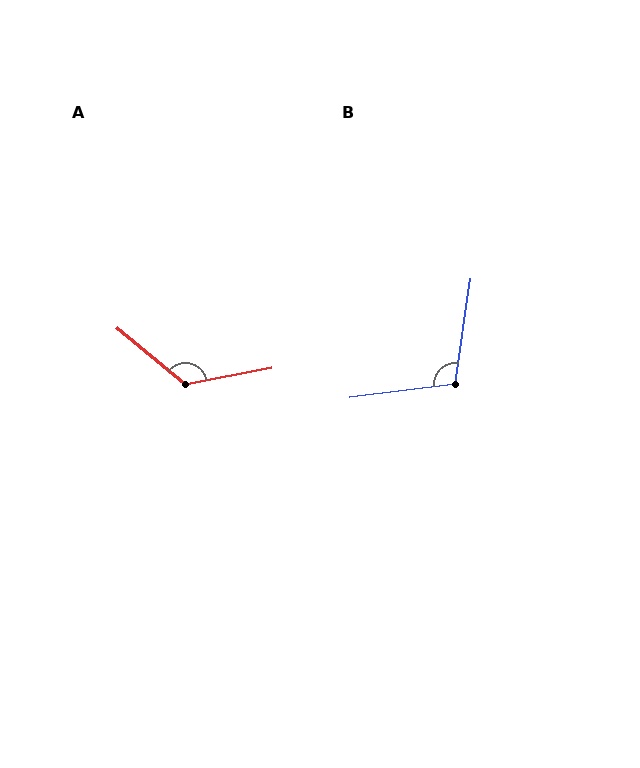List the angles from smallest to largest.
B (106°), A (130°).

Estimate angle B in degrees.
Approximately 106 degrees.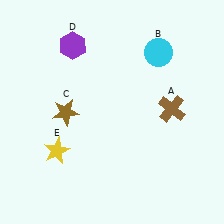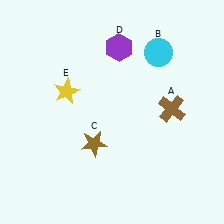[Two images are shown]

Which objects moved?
The objects that moved are: the brown star (C), the purple hexagon (D), the yellow star (E).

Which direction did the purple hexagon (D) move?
The purple hexagon (D) moved right.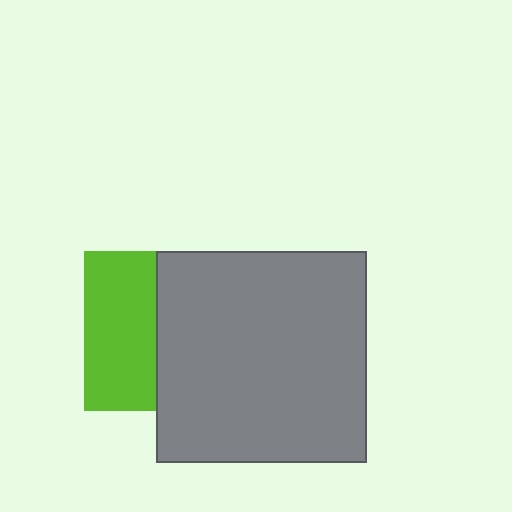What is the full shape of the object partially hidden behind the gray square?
The partially hidden object is a lime square.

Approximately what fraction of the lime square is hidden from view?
Roughly 55% of the lime square is hidden behind the gray square.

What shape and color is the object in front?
The object in front is a gray square.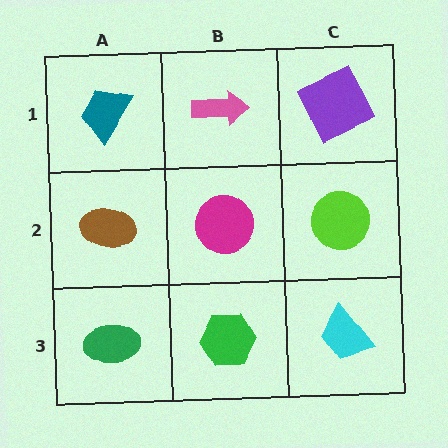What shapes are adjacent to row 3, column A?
A brown ellipse (row 2, column A), a green hexagon (row 3, column B).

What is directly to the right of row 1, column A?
A pink arrow.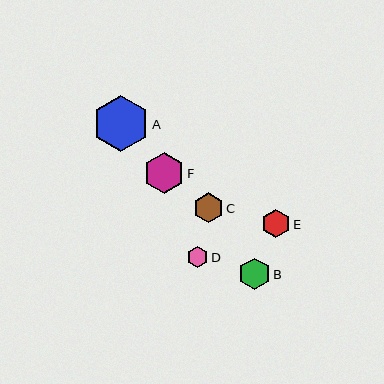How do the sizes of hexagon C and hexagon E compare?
Hexagon C and hexagon E are approximately the same size.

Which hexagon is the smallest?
Hexagon D is the smallest with a size of approximately 21 pixels.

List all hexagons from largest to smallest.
From largest to smallest: A, F, B, C, E, D.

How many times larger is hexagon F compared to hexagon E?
Hexagon F is approximately 1.4 times the size of hexagon E.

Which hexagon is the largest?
Hexagon A is the largest with a size of approximately 56 pixels.